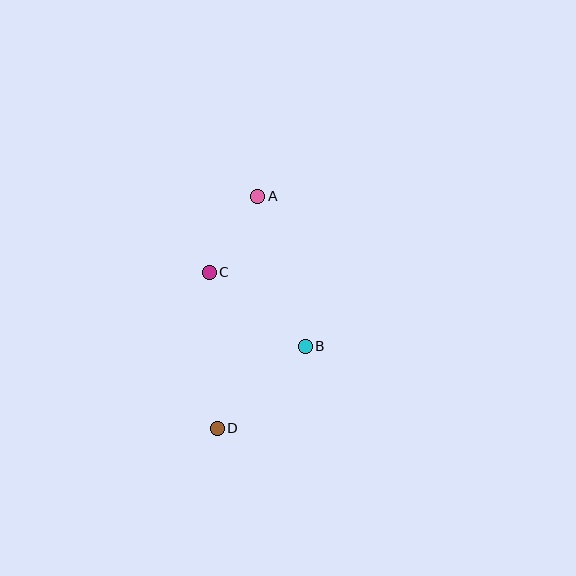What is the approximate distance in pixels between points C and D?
The distance between C and D is approximately 156 pixels.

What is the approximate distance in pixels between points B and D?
The distance between B and D is approximately 121 pixels.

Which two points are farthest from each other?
Points A and D are farthest from each other.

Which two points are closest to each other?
Points A and C are closest to each other.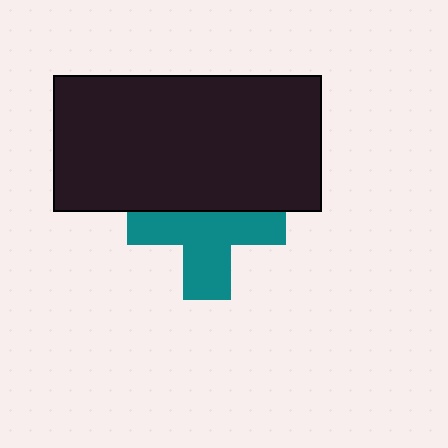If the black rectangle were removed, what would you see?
You would see the complete teal cross.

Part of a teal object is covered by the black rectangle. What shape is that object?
It is a cross.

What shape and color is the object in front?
The object in front is a black rectangle.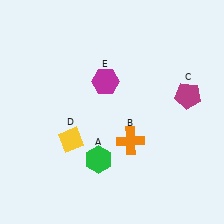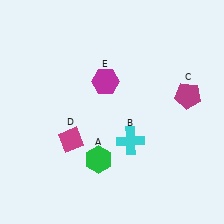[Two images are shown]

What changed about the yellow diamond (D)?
In Image 1, D is yellow. In Image 2, it changed to magenta.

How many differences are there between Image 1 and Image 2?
There are 2 differences between the two images.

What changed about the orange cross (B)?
In Image 1, B is orange. In Image 2, it changed to cyan.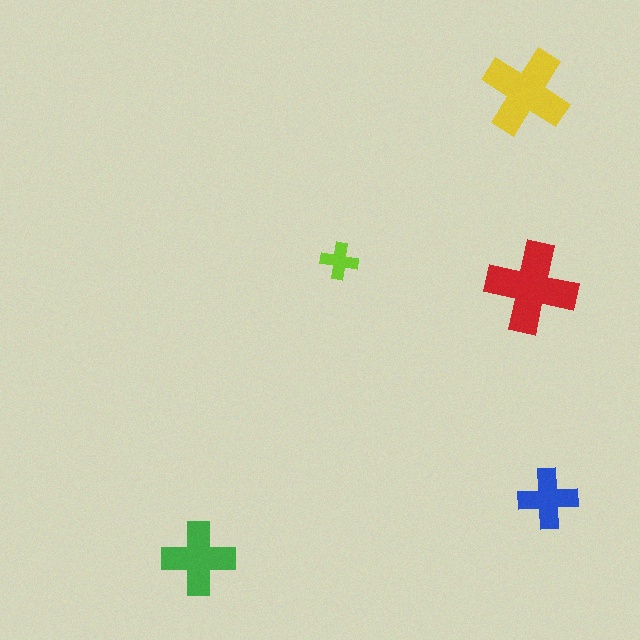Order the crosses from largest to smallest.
the red one, the yellow one, the green one, the blue one, the lime one.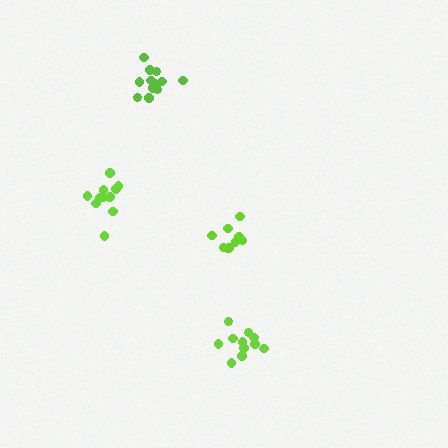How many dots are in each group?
Group 1: 11 dots, Group 2: 9 dots, Group 3: 11 dots, Group 4: 14 dots (45 total).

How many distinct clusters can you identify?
There are 4 distinct clusters.